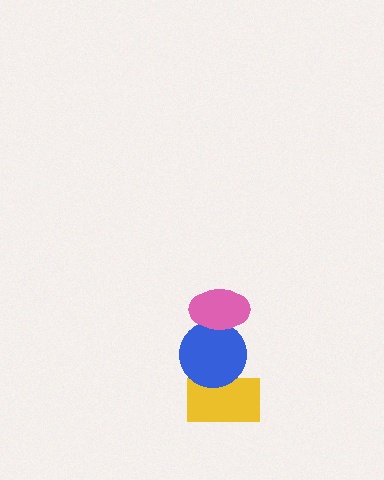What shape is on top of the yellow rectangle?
The blue circle is on top of the yellow rectangle.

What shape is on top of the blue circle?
The pink ellipse is on top of the blue circle.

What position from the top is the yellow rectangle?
The yellow rectangle is 3rd from the top.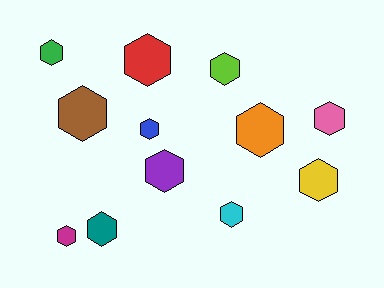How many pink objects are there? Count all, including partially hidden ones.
There is 1 pink object.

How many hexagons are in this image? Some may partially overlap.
There are 12 hexagons.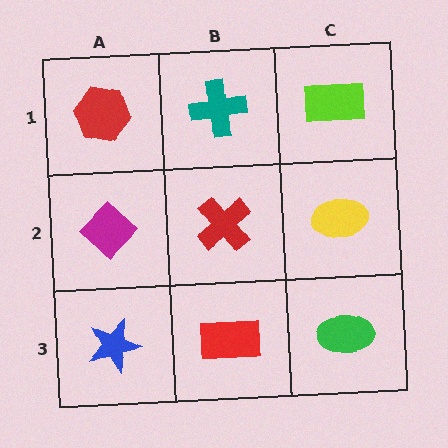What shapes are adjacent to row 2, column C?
A lime rectangle (row 1, column C), a green ellipse (row 3, column C), a red cross (row 2, column B).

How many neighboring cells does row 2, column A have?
3.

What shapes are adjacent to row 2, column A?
A red hexagon (row 1, column A), a blue star (row 3, column A), a red cross (row 2, column B).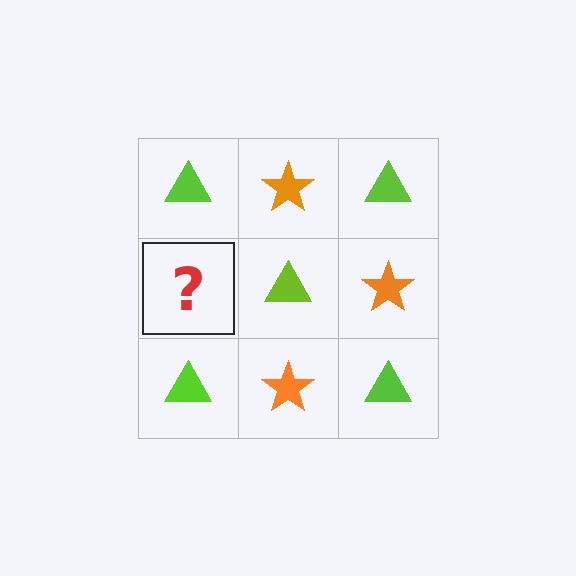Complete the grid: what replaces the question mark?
The question mark should be replaced with an orange star.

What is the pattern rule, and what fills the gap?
The rule is that it alternates lime triangle and orange star in a checkerboard pattern. The gap should be filled with an orange star.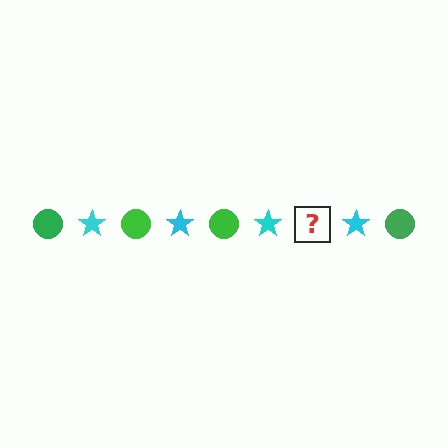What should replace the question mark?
The question mark should be replaced with a green circle.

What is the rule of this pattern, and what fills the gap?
The rule is that the pattern alternates between green circle and cyan star. The gap should be filled with a green circle.